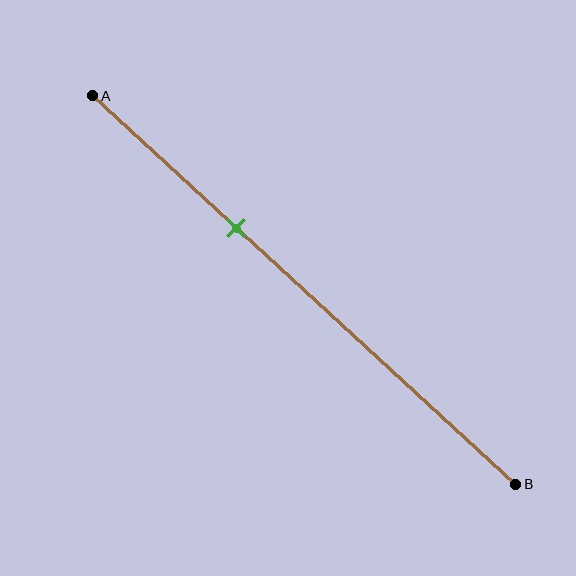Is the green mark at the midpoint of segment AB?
No, the mark is at about 35% from A, not at the 50% midpoint.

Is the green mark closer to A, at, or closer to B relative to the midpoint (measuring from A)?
The green mark is closer to point A than the midpoint of segment AB.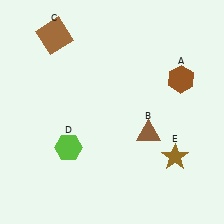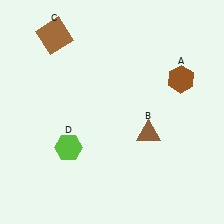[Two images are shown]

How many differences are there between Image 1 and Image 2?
There is 1 difference between the two images.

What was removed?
The brown star (E) was removed in Image 2.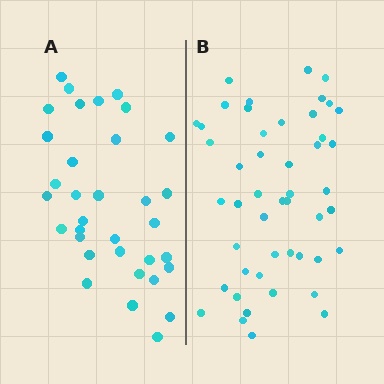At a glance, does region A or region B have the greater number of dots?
Region B (the right region) has more dots.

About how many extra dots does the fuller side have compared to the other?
Region B has approximately 15 more dots than region A.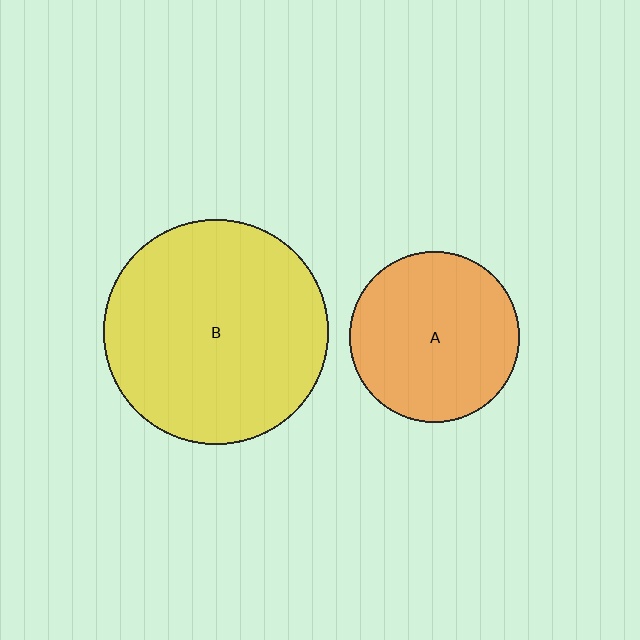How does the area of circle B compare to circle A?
Approximately 1.8 times.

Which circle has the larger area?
Circle B (yellow).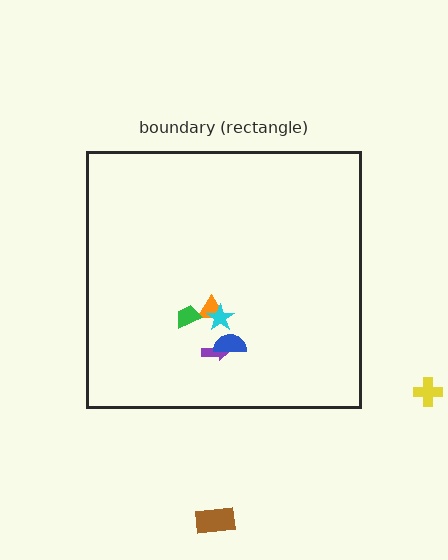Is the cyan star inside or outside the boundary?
Inside.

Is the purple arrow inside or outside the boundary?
Inside.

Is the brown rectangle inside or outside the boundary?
Outside.